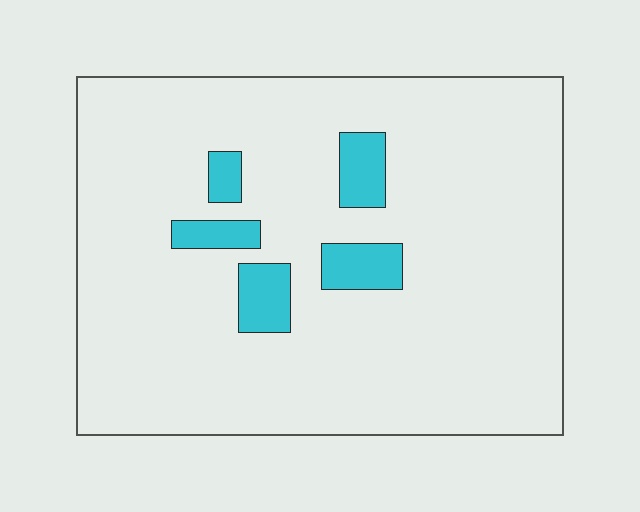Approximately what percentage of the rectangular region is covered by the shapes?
Approximately 10%.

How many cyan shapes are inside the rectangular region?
5.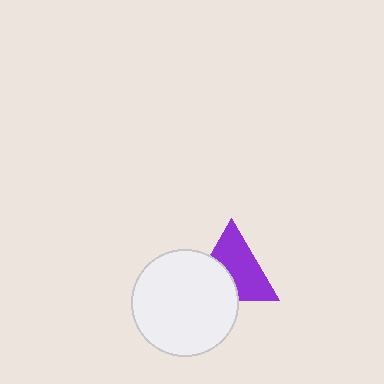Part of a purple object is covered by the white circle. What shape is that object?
It is a triangle.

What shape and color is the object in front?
The object in front is a white circle.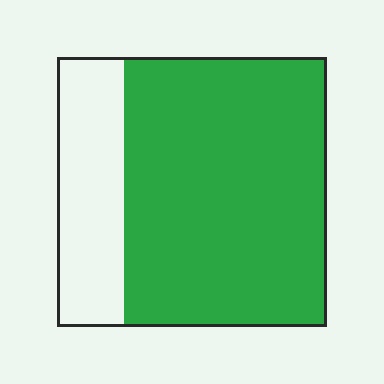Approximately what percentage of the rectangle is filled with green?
Approximately 75%.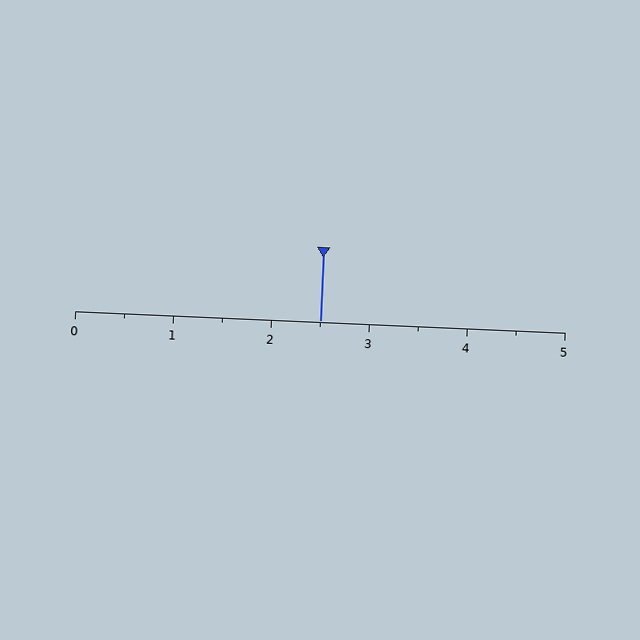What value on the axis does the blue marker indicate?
The marker indicates approximately 2.5.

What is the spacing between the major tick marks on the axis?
The major ticks are spaced 1 apart.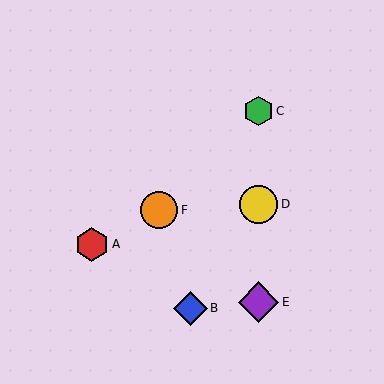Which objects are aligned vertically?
Objects C, D, E are aligned vertically.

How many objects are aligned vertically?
3 objects (C, D, E) are aligned vertically.